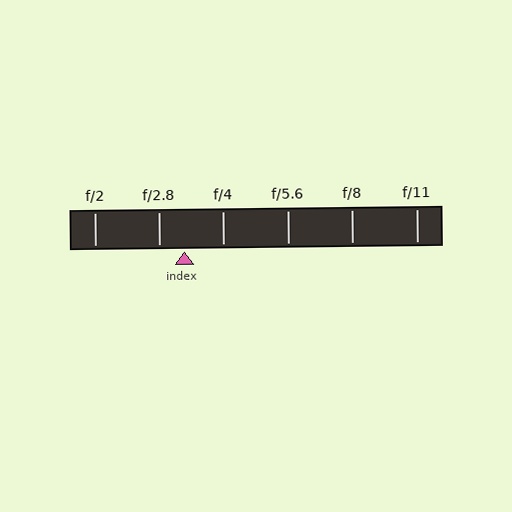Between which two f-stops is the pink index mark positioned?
The index mark is between f/2.8 and f/4.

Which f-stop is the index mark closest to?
The index mark is closest to f/2.8.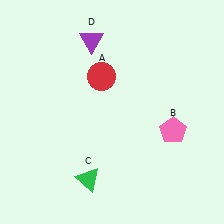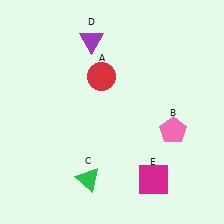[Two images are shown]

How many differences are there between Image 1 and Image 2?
There is 1 difference between the two images.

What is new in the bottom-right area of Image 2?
A magenta square (E) was added in the bottom-right area of Image 2.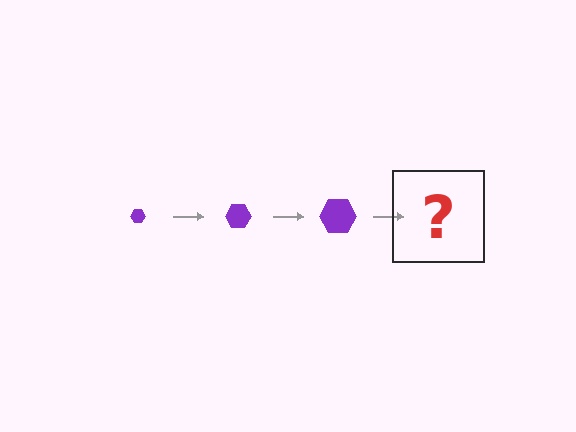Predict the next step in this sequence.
The next step is a purple hexagon, larger than the previous one.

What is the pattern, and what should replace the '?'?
The pattern is that the hexagon gets progressively larger each step. The '?' should be a purple hexagon, larger than the previous one.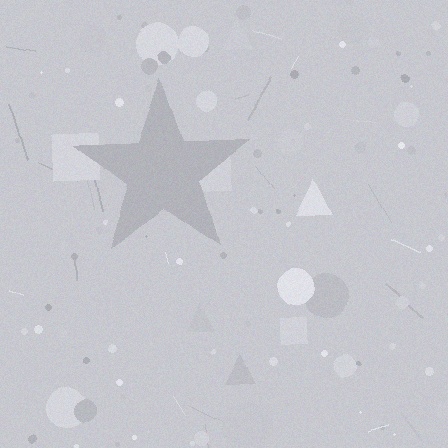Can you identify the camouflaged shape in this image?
The camouflaged shape is a star.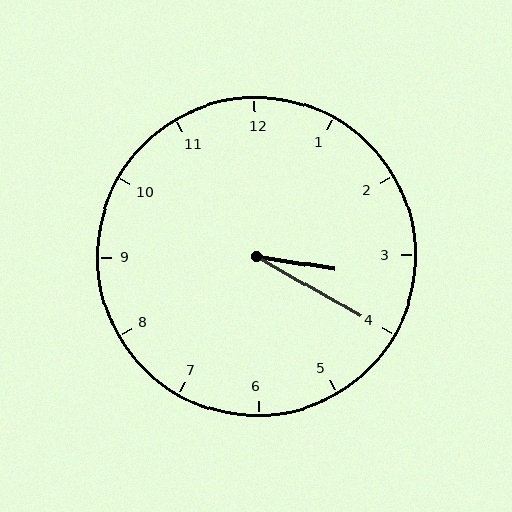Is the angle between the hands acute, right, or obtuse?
It is acute.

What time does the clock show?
3:20.